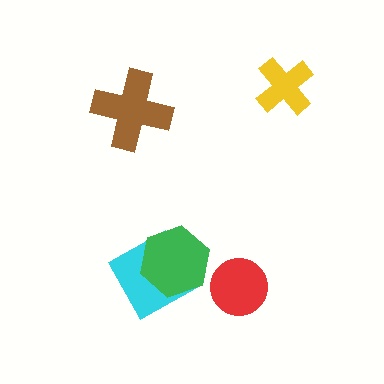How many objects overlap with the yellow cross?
0 objects overlap with the yellow cross.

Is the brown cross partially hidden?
No, no other shape covers it.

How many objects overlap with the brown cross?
0 objects overlap with the brown cross.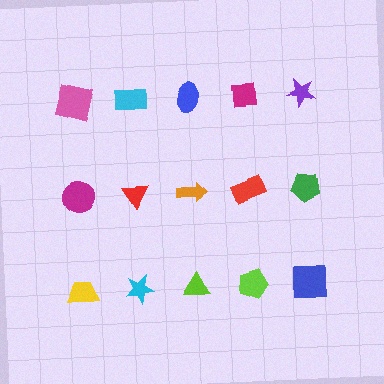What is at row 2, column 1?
A magenta circle.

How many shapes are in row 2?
5 shapes.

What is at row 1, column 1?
A pink square.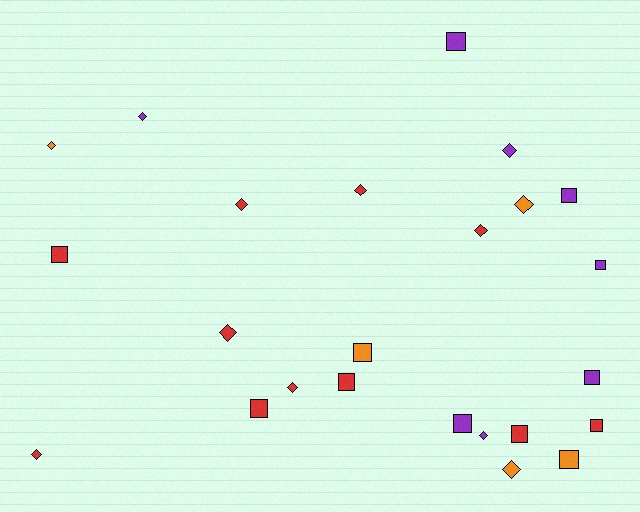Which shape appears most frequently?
Square, with 12 objects.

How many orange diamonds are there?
There are 3 orange diamonds.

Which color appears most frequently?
Red, with 11 objects.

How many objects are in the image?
There are 24 objects.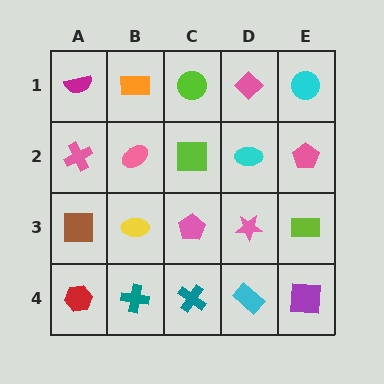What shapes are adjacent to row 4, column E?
A lime rectangle (row 3, column E), a cyan rectangle (row 4, column D).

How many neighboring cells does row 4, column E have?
2.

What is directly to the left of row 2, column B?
A pink cross.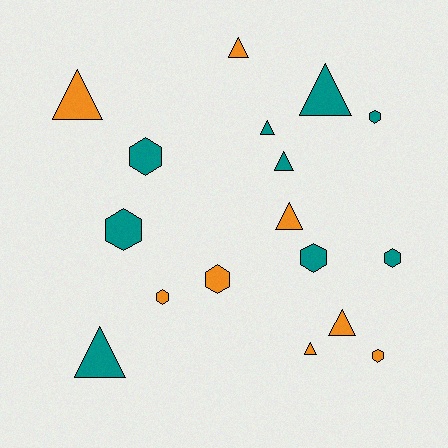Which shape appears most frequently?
Triangle, with 9 objects.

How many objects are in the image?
There are 17 objects.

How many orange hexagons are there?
There are 3 orange hexagons.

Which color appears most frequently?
Teal, with 9 objects.